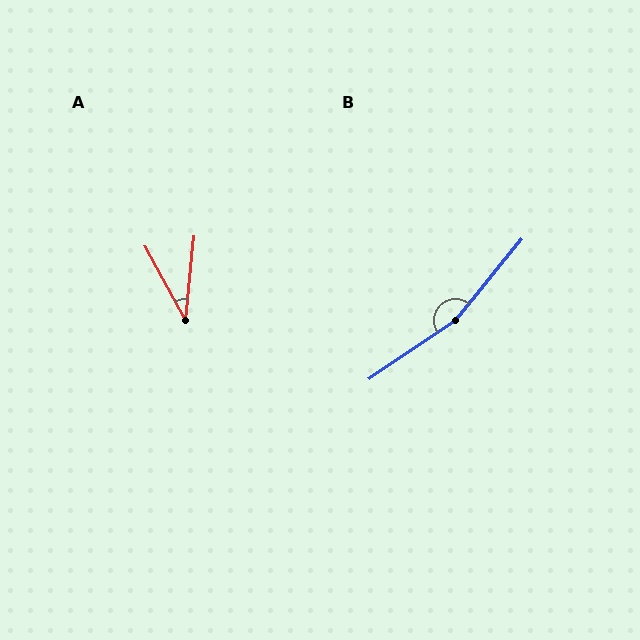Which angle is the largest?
B, at approximately 163 degrees.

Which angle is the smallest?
A, at approximately 34 degrees.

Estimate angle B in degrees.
Approximately 163 degrees.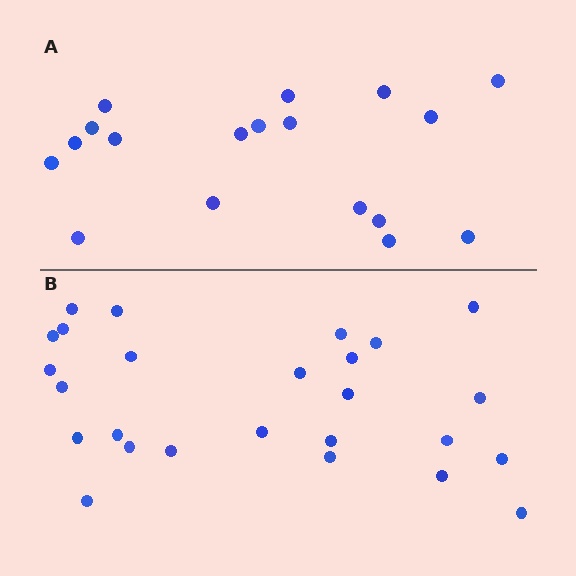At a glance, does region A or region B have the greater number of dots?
Region B (the bottom region) has more dots.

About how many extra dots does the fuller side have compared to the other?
Region B has roughly 8 or so more dots than region A.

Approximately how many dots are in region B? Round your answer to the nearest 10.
About 30 dots. (The exact count is 26, which rounds to 30.)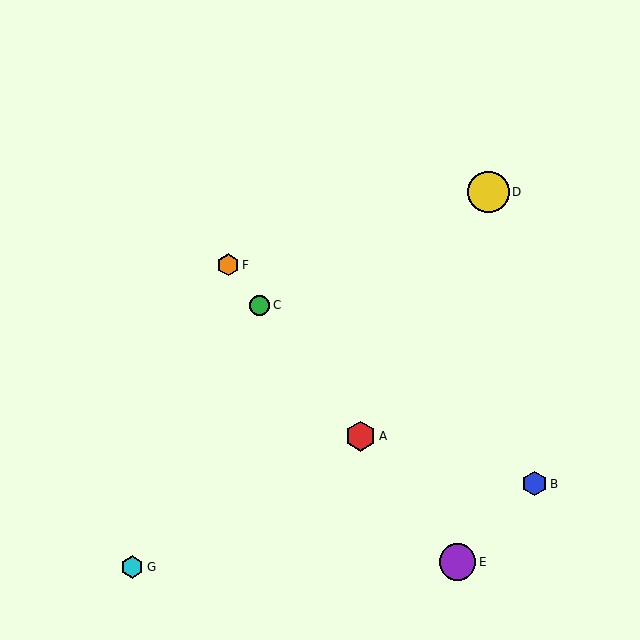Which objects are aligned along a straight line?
Objects A, C, E, F are aligned along a straight line.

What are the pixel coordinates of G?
Object G is at (132, 567).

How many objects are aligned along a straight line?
4 objects (A, C, E, F) are aligned along a straight line.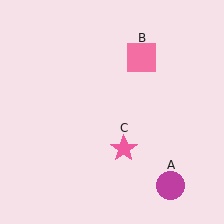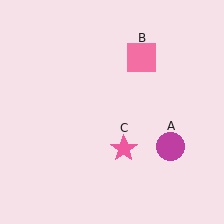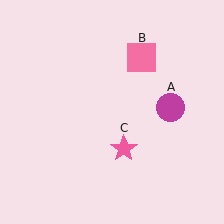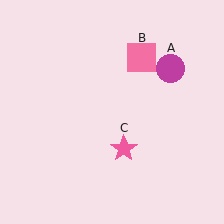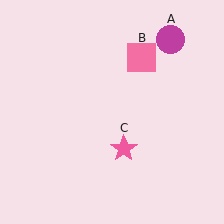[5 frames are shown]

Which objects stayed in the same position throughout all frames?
Pink square (object B) and pink star (object C) remained stationary.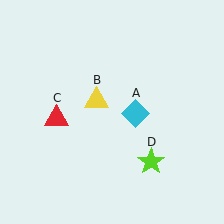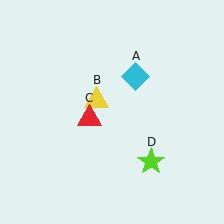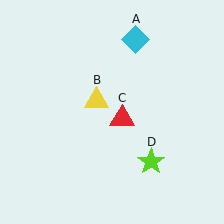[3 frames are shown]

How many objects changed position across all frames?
2 objects changed position: cyan diamond (object A), red triangle (object C).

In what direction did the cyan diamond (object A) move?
The cyan diamond (object A) moved up.